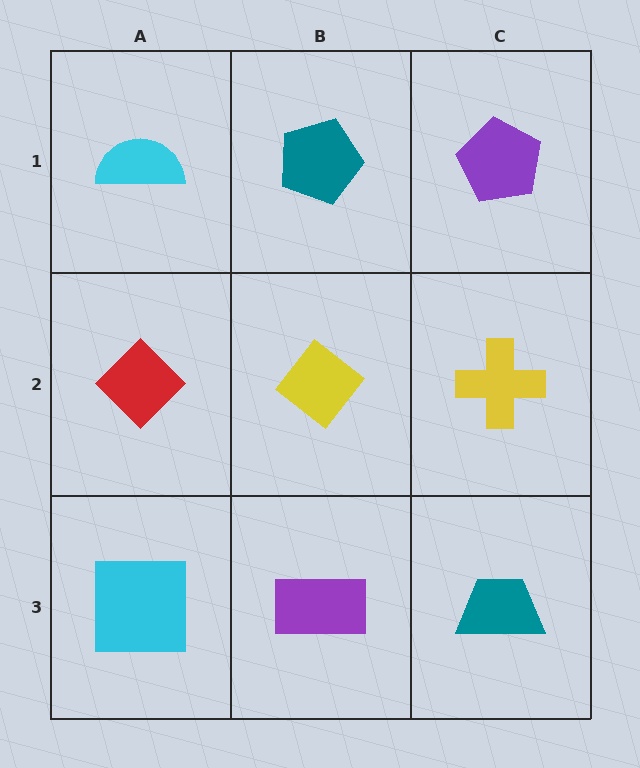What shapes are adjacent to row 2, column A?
A cyan semicircle (row 1, column A), a cyan square (row 3, column A), a yellow diamond (row 2, column B).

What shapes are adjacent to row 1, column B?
A yellow diamond (row 2, column B), a cyan semicircle (row 1, column A), a purple pentagon (row 1, column C).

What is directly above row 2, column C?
A purple pentagon.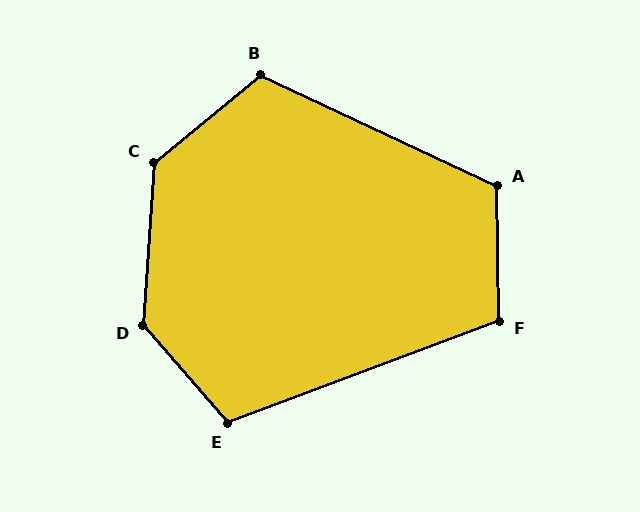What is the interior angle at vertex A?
Approximately 116 degrees (obtuse).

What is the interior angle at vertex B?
Approximately 115 degrees (obtuse).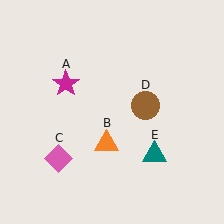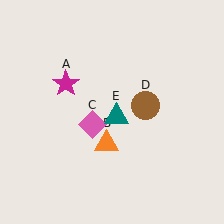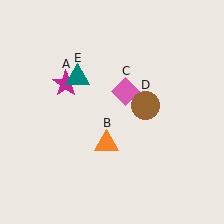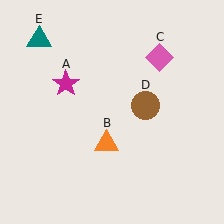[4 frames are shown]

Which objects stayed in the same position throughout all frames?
Magenta star (object A) and orange triangle (object B) and brown circle (object D) remained stationary.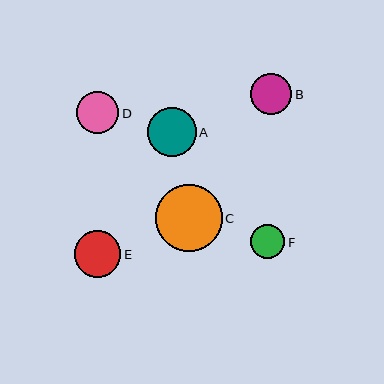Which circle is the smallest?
Circle F is the smallest with a size of approximately 34 pixels.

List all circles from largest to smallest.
From largest to smallest: C, A, E, D, B, F.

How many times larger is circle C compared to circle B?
Circle C is approximately 1.6 times the size of circle B.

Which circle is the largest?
Circle C is the largest with a size of approximately 67 pixels.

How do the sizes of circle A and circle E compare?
Circle A and circle E are approximately the same size.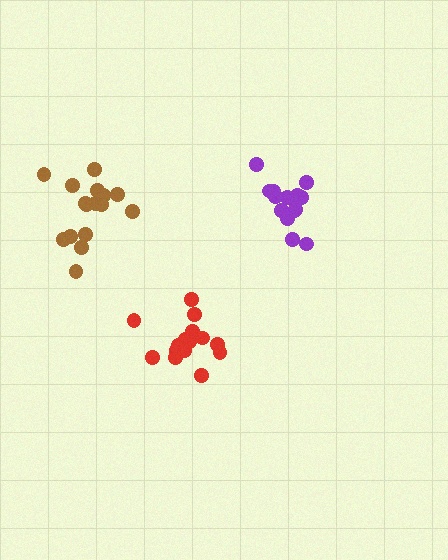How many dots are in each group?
Group 1: 15 dots, Group 2: 14 dots, Group 3: 16 dots (45 total).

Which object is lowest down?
The red cluster is bottommost.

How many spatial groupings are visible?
There are 3 spatial groupings.